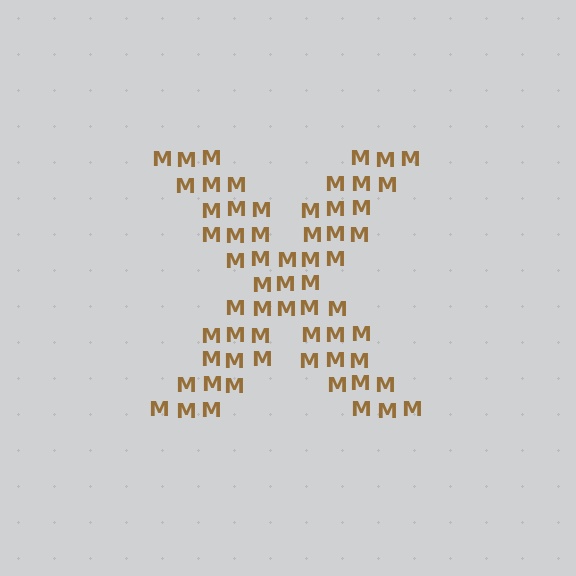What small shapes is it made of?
It is made of small letter M's.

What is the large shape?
The large shape is the letter X.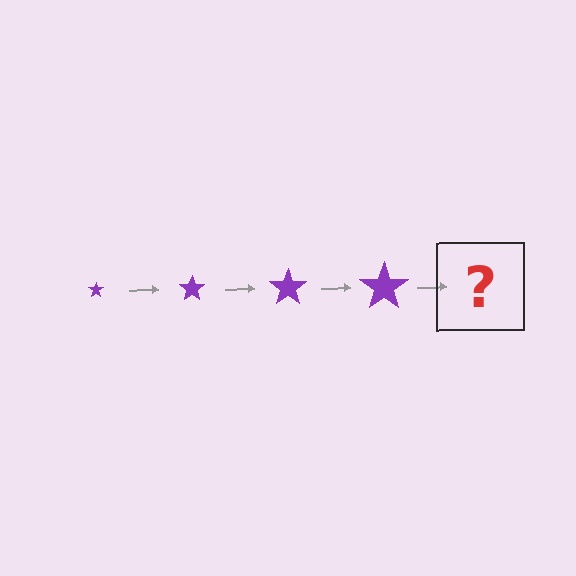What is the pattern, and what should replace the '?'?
The pattern is that the star gets progressively larger each step. The '?' should be a purple star, larger than the previous one.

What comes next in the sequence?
The next element should be a purple star, larger than the previous one.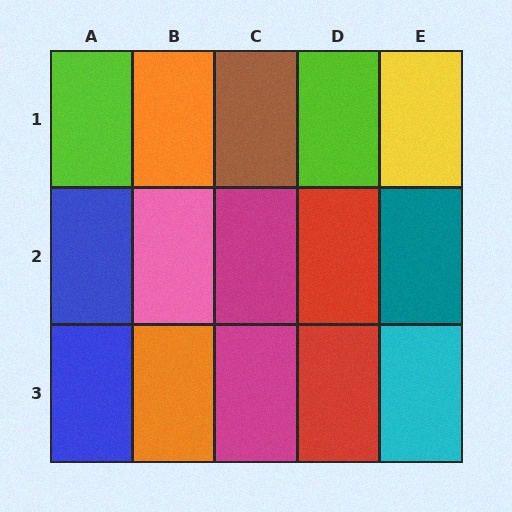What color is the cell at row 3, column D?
Red.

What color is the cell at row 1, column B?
Orange.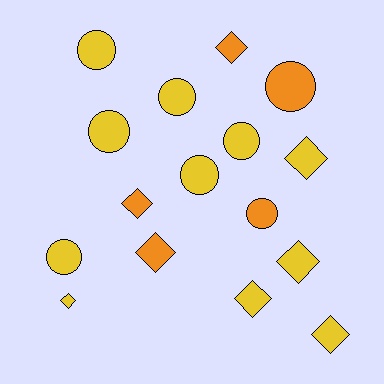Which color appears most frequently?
Yellow, with 11 objects.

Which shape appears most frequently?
Circle, with 8 objects.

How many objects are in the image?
There are 16 objects.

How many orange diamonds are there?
There are 3 orange diamonds.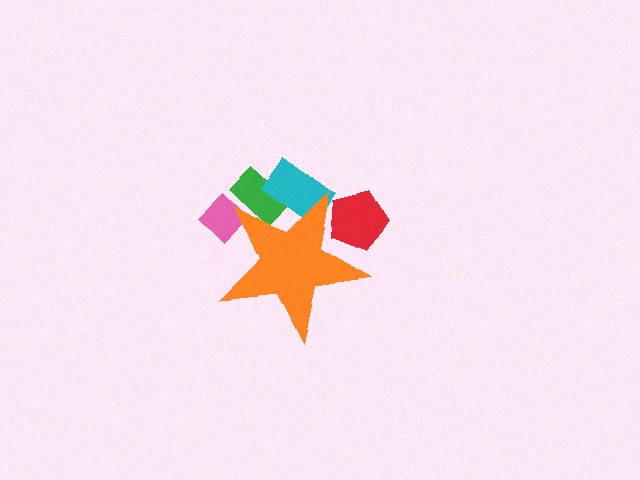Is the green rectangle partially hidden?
Yes, the green rectangle is partially hidden behind the orange star.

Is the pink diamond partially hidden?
Yes, the pink diamond is partially hidden behind the orange star.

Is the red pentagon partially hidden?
Yes, the red pentagon is partially hidden behind the orange star.